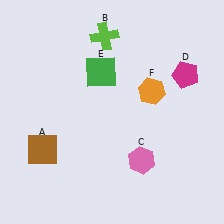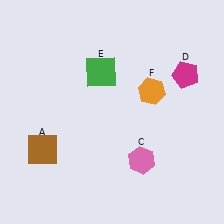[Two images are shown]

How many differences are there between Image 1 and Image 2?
There is 1 difference between the two images.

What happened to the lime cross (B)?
The lime cross (B) was removed in Image 2. It was in the top-left area of Image 1.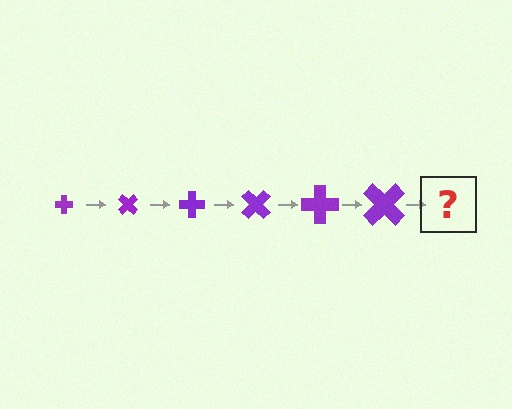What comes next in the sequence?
The next element should be a cross, larger than the previous one and rotated 270 degrees from the start.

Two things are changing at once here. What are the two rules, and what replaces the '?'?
The two rules are that the cross grows larger each step and it rotates 45 degrees each step. The '?' should be a cross, larger than the previous one and rotated 270 degrees from the start.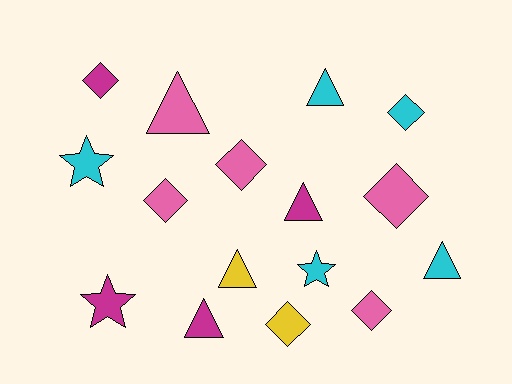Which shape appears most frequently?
Diamond, with 7 objects.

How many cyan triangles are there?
There are 2 cyan triangles.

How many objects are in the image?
There are 16 objects.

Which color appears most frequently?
Cyan, with 5 objects.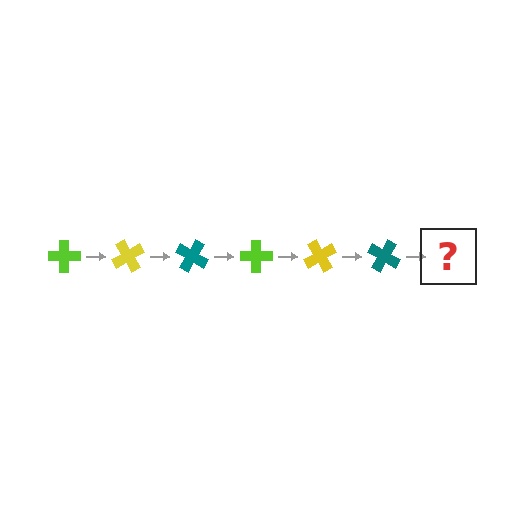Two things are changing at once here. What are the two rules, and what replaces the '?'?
The two rules are that it rotates 60 degrees each step and the color cycles through lime, yellow, and teal. The '?' should be a lime cross, rotated 360 degrees from the start.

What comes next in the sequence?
The next element should be a lime cross, rotated 360 degrees from the start.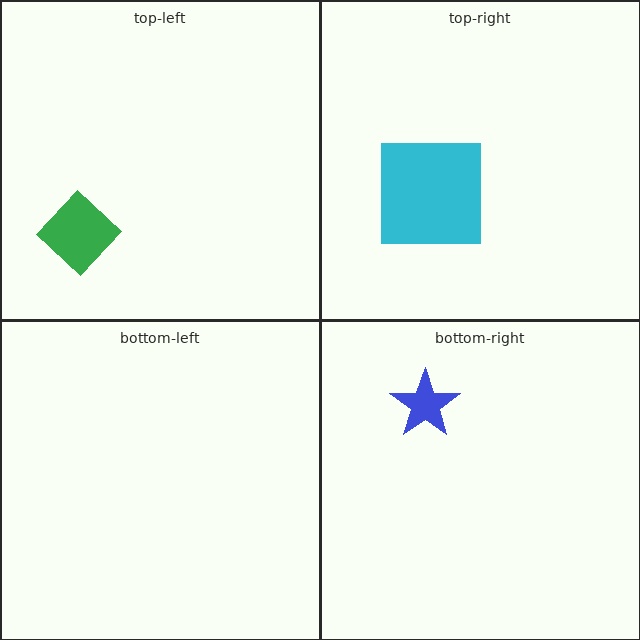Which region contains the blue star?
The bottom-right region.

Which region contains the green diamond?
The top-left region.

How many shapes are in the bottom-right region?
1.